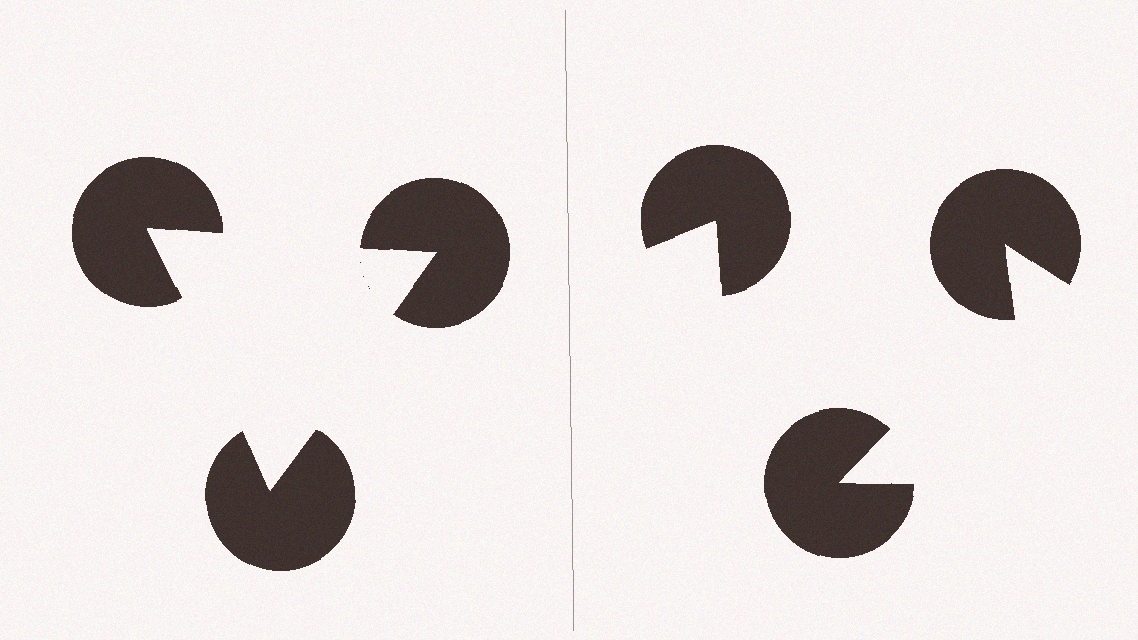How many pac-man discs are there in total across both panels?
6 — 3 on each side.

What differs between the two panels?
The pac-man discs are positioned identically on both sides; only the wedge orientations differ. On the left they align to a triangle; on the right they are misaligned.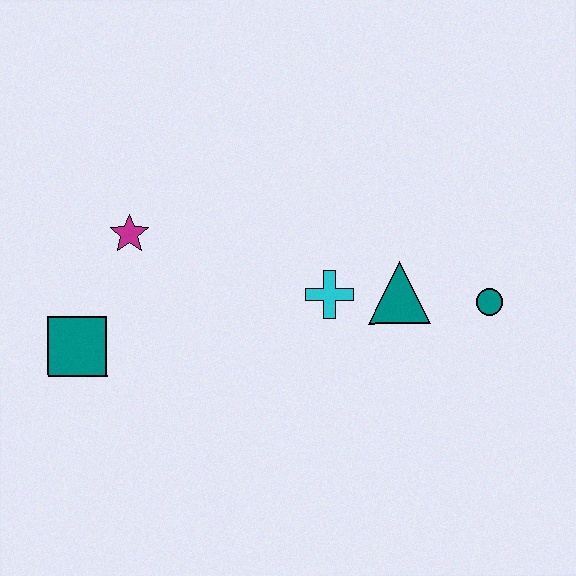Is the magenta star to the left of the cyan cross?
Yes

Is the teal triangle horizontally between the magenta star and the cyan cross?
No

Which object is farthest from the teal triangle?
The teal square is farthest from the teal triangle.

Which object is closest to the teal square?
The magenta star is closest to the teal square.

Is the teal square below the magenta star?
Yes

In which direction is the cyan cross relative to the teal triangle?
The cyan cross is to the left of the teal triangle.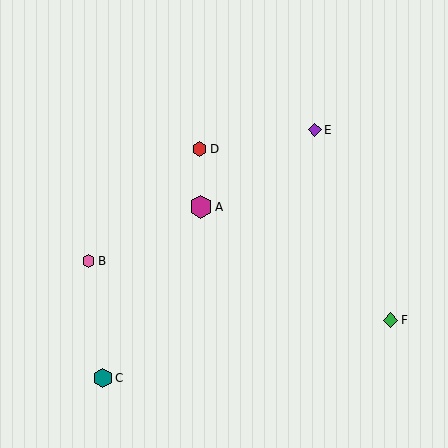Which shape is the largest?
The magenta hexagon (labeled A) is the largest.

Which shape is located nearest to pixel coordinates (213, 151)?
The red hexagon (labeled D) at (199, 149) is nearest to that location.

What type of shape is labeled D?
Shape D is a red hexagon.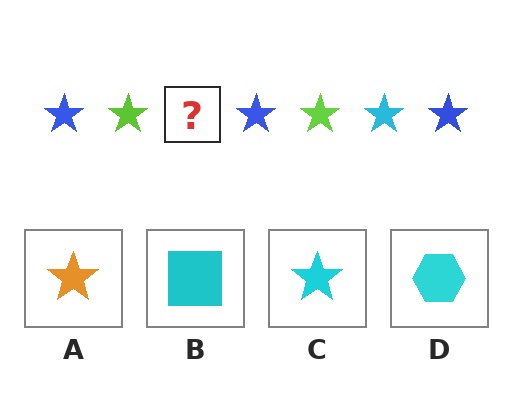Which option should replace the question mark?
Option C.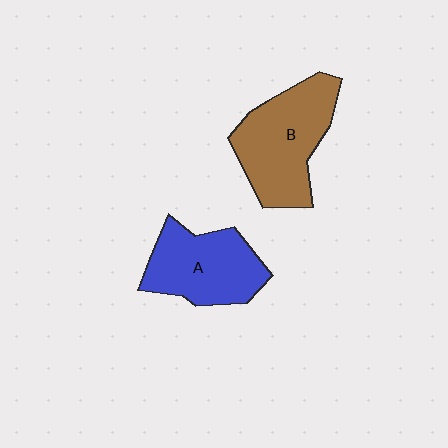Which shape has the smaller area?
Shape A (blue).